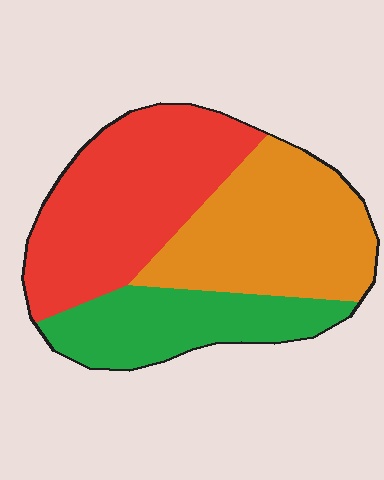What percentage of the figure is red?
Red covers about 40% of the figure.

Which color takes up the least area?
Green, at roughly 25%.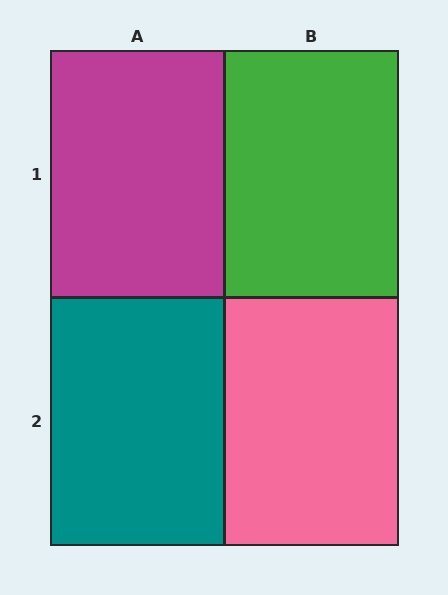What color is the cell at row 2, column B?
Pink.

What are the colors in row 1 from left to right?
Magenta, green.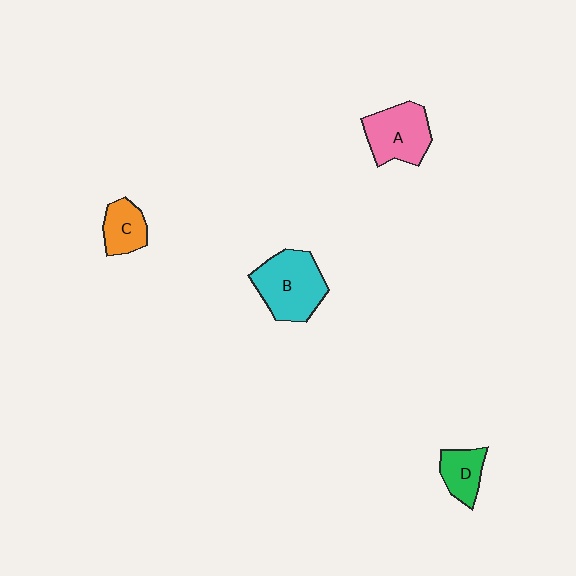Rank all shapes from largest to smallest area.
From largest to smallest: B (cyan), A (pink), C (orange), D (green).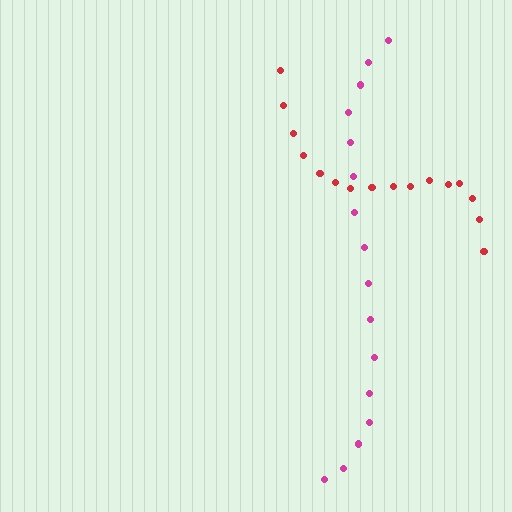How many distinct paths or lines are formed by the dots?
There are 2 distinct paths.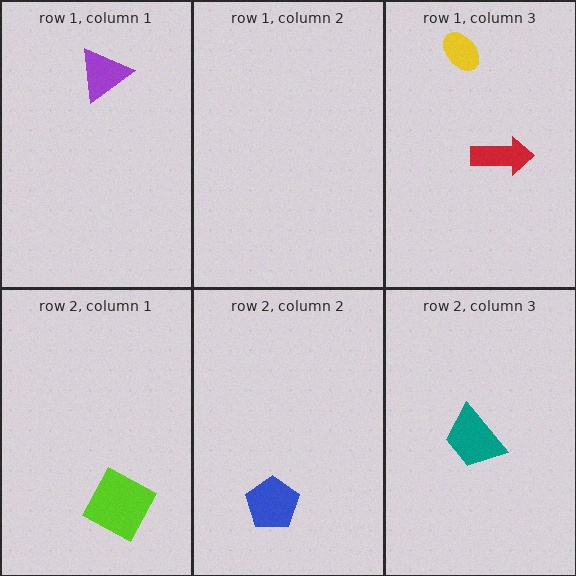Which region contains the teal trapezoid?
The row 2, column 3 region.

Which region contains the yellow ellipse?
The row 1, column 3 region.